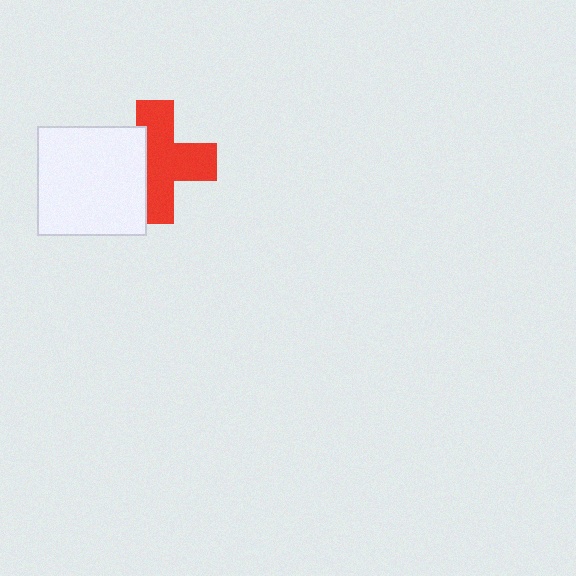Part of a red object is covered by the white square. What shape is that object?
It is a cross.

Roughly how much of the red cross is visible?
Most of it is visible (roughly 65%).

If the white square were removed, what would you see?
You would see the complete red cross.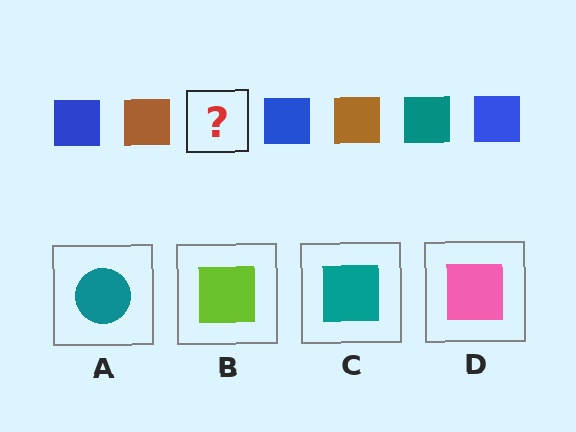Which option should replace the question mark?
Option C.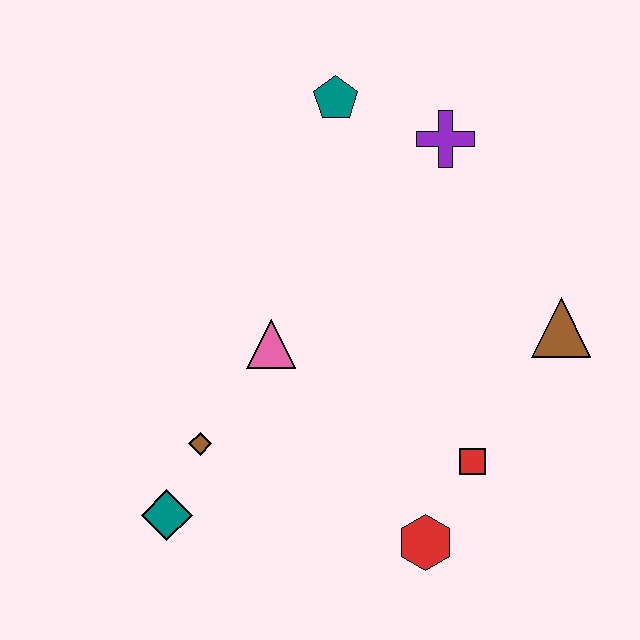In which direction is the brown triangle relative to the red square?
The brown triangle is above the red square.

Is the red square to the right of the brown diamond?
Yes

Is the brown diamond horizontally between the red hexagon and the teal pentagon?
No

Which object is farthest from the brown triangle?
The teal diamond is farthest from the brown triangle.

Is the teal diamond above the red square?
No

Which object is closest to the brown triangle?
The red square is closest to the brown triangle.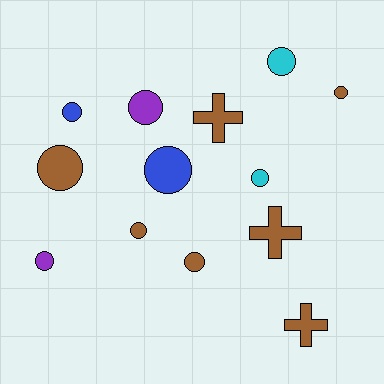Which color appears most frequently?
Brown, with 7 objects.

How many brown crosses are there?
There are 3 brown crosses.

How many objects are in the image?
There are 13 objects.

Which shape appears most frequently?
Circle, with 10 objects.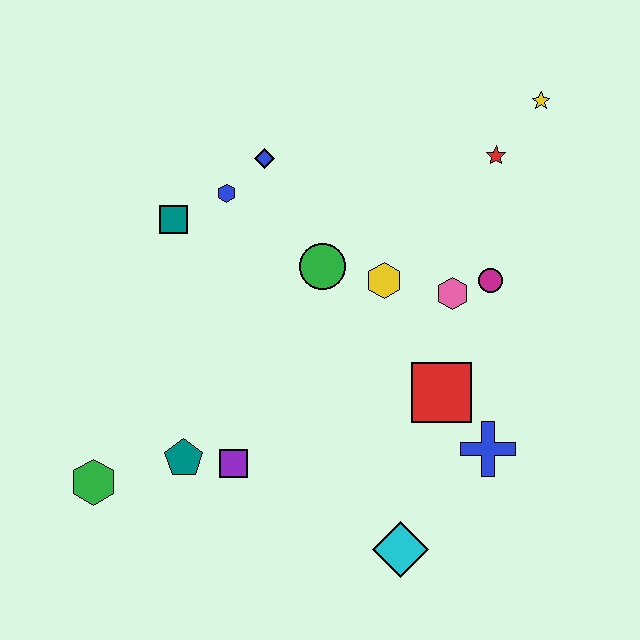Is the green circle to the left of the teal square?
No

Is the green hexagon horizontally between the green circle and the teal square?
No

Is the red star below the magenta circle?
No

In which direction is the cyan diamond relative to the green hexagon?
The cyan diamond is to the right of the green hexagon.